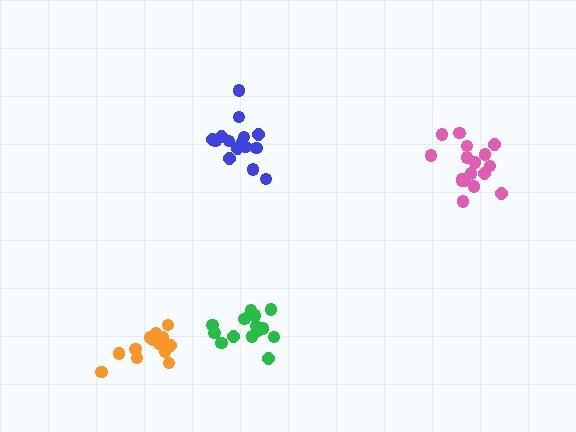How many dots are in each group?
Group 1: 15 dots, Group 2: 17 dots, Group 3: 16 dots, Group 4: 13 dots (61 total).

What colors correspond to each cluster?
The clusters are colored: blue, pink, green, orange.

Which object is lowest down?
The orange cluster is bottommost.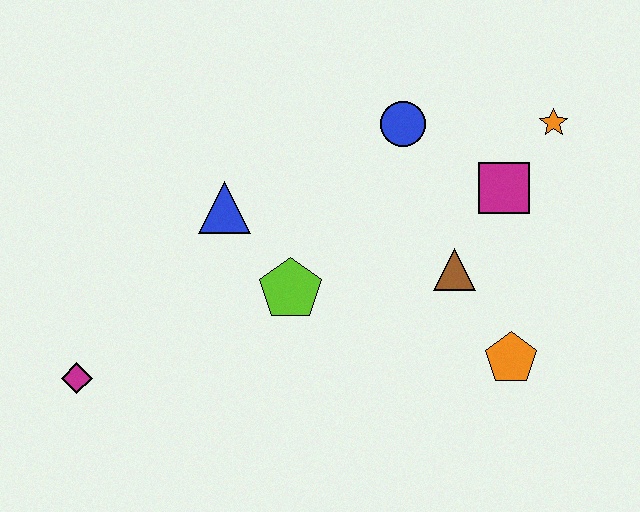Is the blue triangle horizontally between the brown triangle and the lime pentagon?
No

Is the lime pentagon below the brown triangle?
Yes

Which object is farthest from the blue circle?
The magenta diamond is farthest from the blue circle.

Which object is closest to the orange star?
The magenta square is closest to the orange star.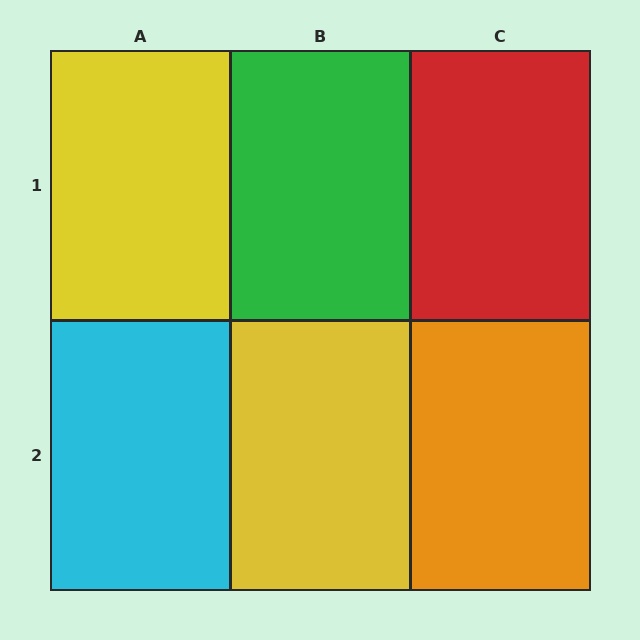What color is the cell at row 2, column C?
Orange.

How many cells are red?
1 cell is red.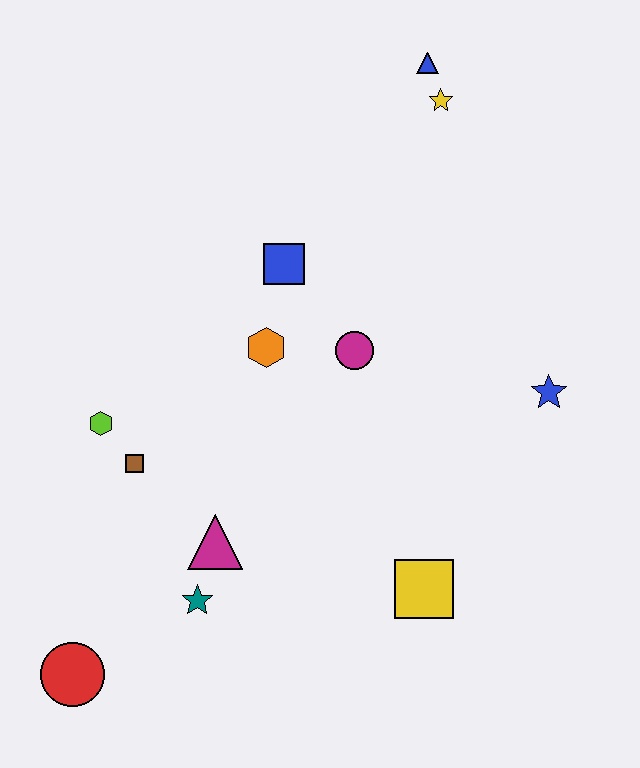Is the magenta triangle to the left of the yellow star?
Yes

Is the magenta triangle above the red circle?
Yes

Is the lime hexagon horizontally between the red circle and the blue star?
Yes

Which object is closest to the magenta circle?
The orange hexagon is closest to the magenta circle.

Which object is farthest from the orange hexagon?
The red circle is farthest from the orange hexagon.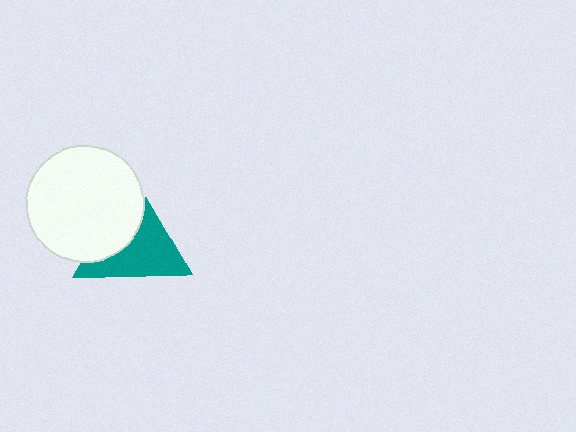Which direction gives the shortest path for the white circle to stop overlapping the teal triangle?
Moving toward the upper-left gives the shortest separation.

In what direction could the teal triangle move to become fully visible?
The teal triangle could move toward the lower-right. That would shift it out from behind the white circle entirely.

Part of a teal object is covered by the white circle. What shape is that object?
It is a triangle.